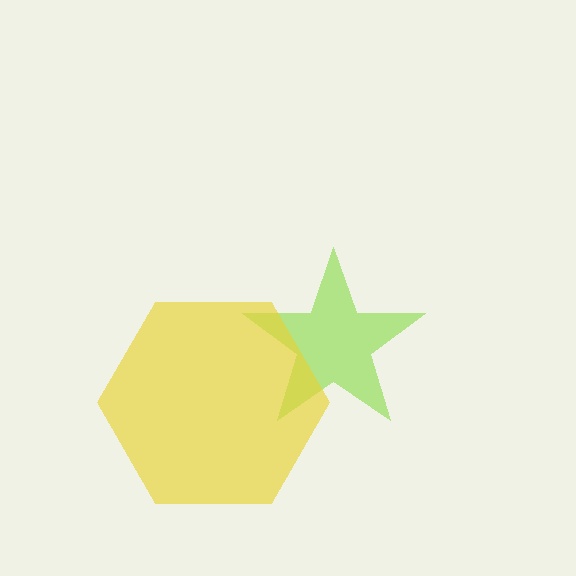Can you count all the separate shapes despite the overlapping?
Yes, there are 2 separate shapes.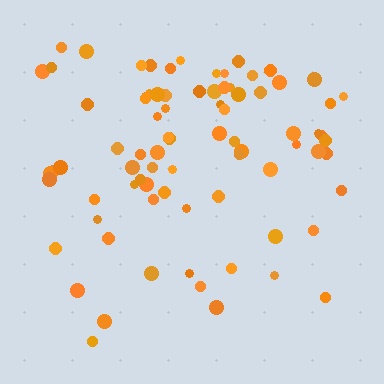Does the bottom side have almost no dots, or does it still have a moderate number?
Still a moderate number, just noticeably fewer than the top.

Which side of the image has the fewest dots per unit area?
The bottom.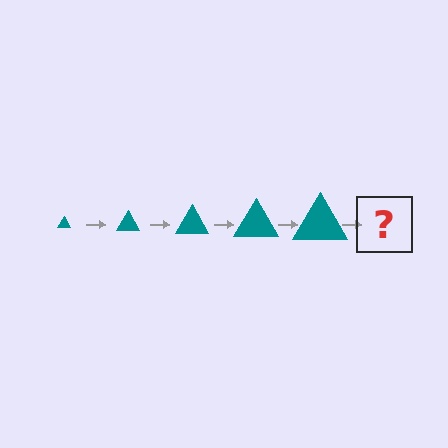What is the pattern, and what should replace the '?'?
The pattern is that the triangle gets progressively larger each step. The '?' should be a teal triangle, larger than the previous one.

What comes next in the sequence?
The next element should be a teal triangle, larger than the previous one.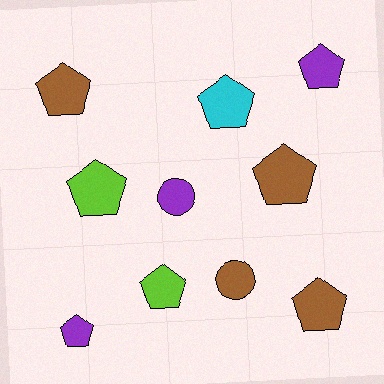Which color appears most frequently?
Brown, with 4 objects.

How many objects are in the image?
There are 10 objects.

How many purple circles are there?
There is 1 purple circle.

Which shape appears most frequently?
Pentagon, with 8 objects.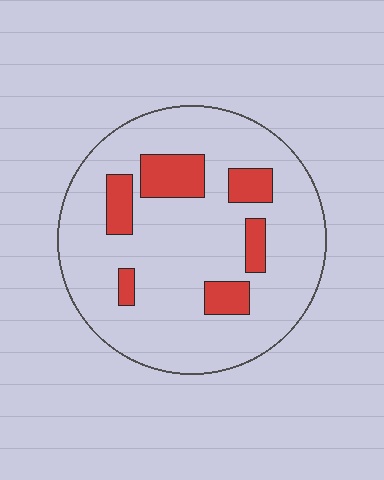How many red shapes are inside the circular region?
6.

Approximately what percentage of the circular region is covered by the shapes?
Approximately 15%.